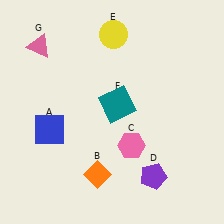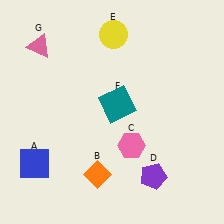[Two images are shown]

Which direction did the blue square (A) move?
The blue square (A) moved down.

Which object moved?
The blue square (A) moved down.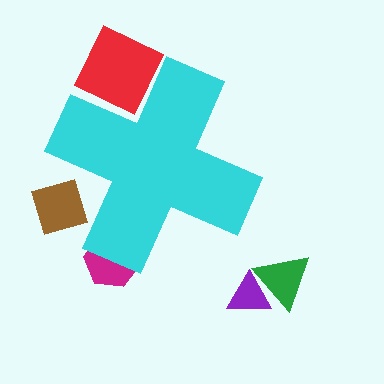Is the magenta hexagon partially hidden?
Yes, the magenta hexagon is partially hidden behind the cyan cross.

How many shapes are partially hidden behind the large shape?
3 shapes are partially hidden.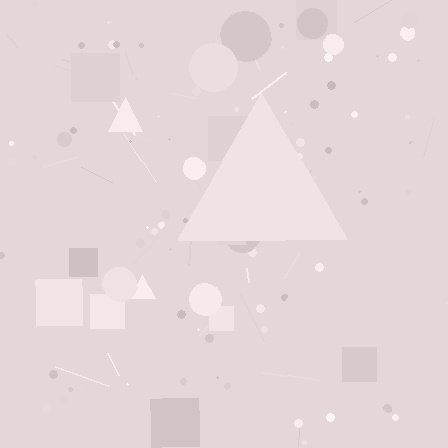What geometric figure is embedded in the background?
A triangle is embedded in the background.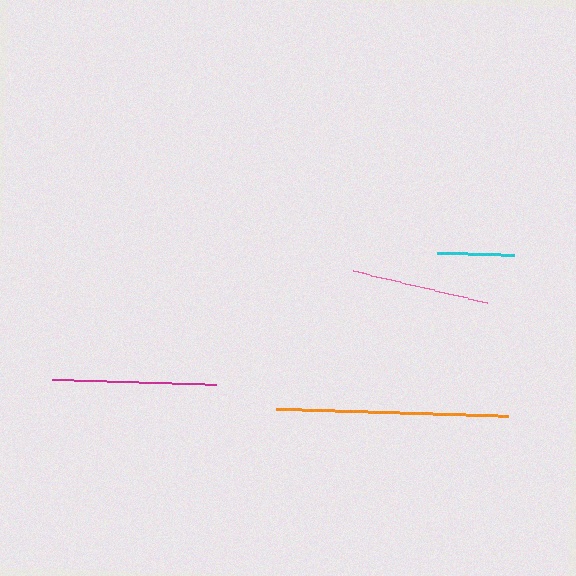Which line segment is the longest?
The orange line is the longest at approximately 232 pixels.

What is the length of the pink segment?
The pink segment is approximately 138 pixels long.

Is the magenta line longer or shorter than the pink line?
The magenta line is longer than the pink line.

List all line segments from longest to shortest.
From longest to shortest: orange, magenta, pink, cyan.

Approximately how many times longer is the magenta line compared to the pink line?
The magenta line is approximately 1.2 times the length of the pink line.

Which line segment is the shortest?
The cyan line is the shortest at approximately 77 pixels.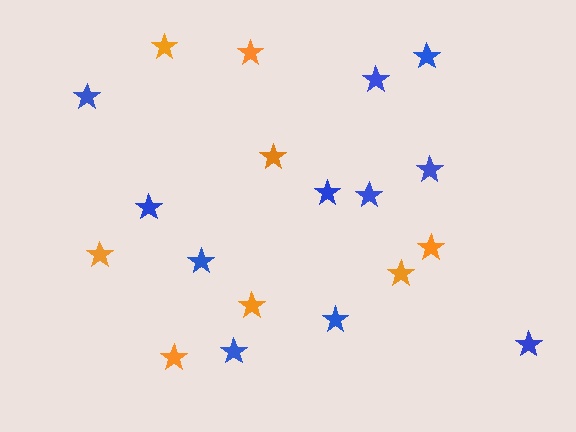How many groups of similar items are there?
There are 2 groups: one group of orange stars (8) and one group of blue stars (11).